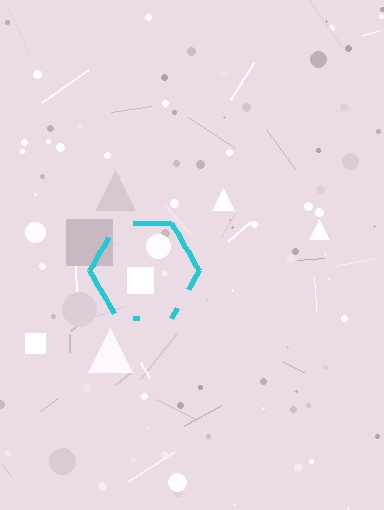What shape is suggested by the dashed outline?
The dashed outline suggests a hexagon.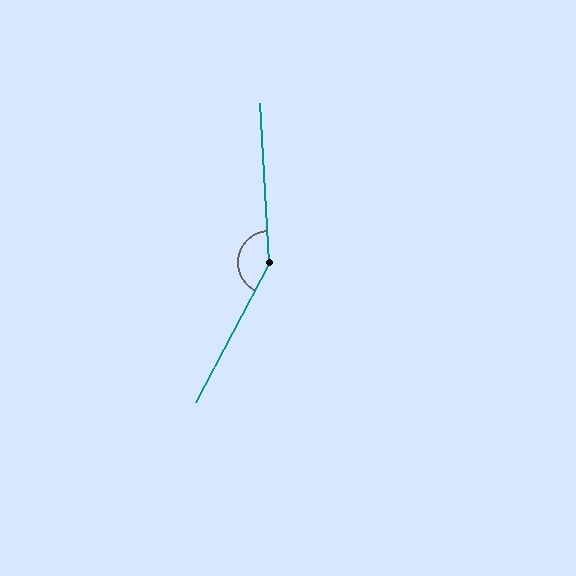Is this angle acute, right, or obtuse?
It is obtuse.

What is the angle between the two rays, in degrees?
Approximately 149 degrees.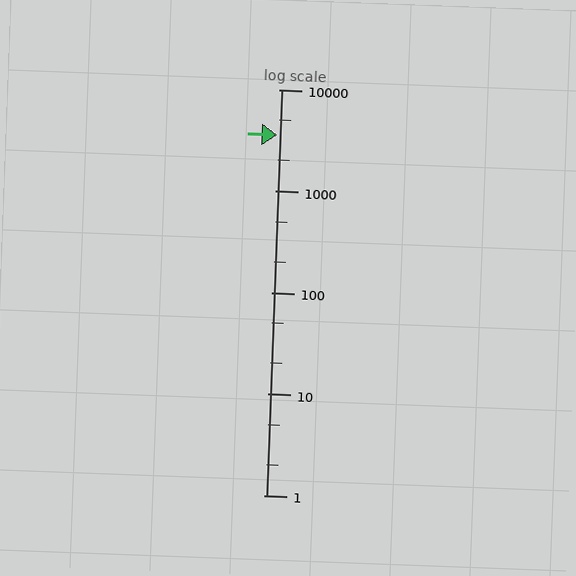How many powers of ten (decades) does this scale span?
The scale spans 4 decades, from 1 to 10000.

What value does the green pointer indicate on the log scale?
The pointer indicates approximately 3600.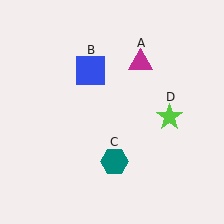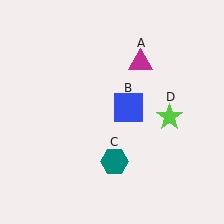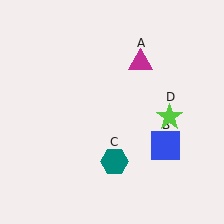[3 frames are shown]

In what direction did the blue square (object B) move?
The blue square (object B) moved down and to the right.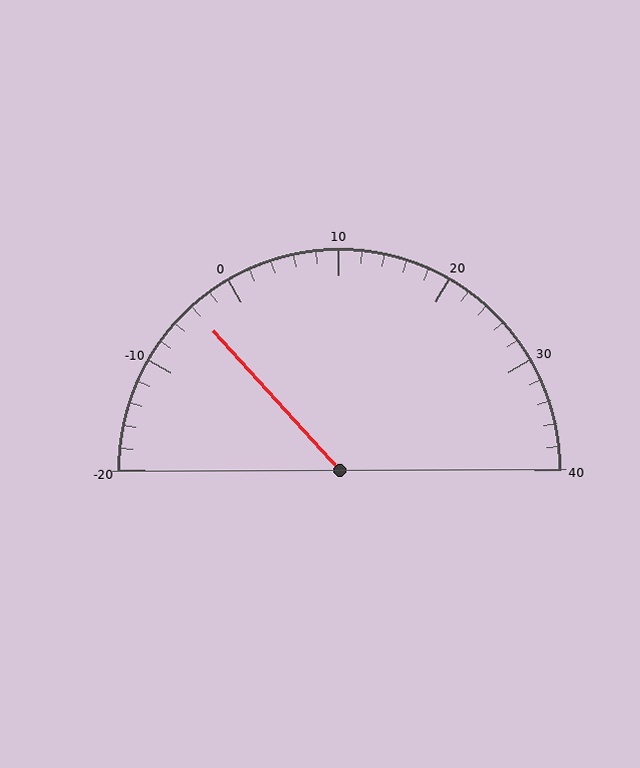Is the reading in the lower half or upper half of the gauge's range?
The reading is in the lower half of the range (-20 to 40).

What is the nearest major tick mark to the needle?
The nearest major tick mark is 0.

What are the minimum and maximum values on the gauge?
The gauge ranges from -20 to 40.